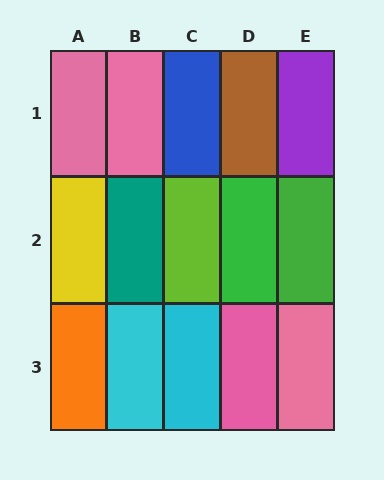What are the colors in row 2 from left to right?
Yellow, teal, lime, green, green.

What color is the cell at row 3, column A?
Orange.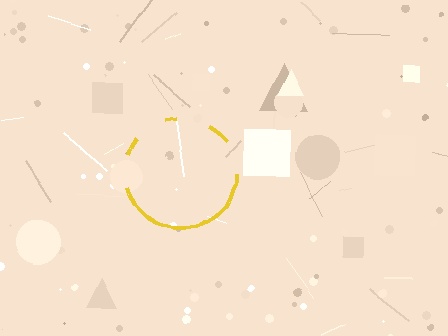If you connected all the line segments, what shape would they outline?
They would outline a circle.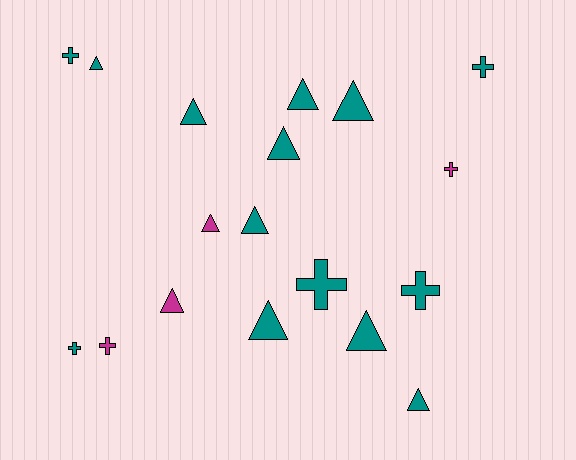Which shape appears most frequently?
Triangle, with 11 objects.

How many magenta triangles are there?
There are 2 magenta triangles.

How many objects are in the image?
There are 18 objects.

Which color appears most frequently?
Teal, with 14 objects.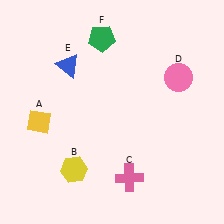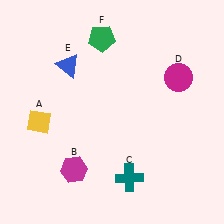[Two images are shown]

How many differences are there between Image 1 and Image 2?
There are 3 differences between the two images.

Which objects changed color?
B changed from yellow to magenta. C changed from pink to teal. D changed from pink to magenta.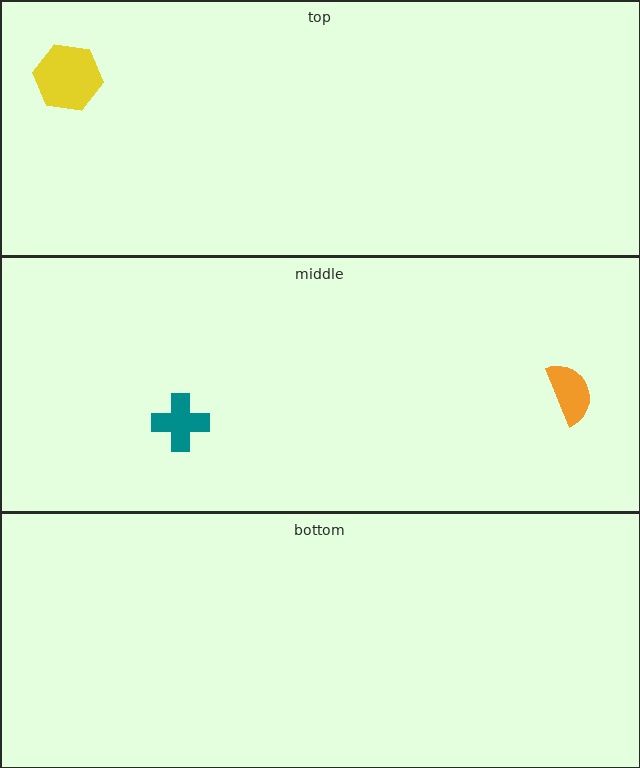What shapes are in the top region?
The yellow hexagon.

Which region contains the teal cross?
The middle region.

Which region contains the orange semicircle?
The middle region.